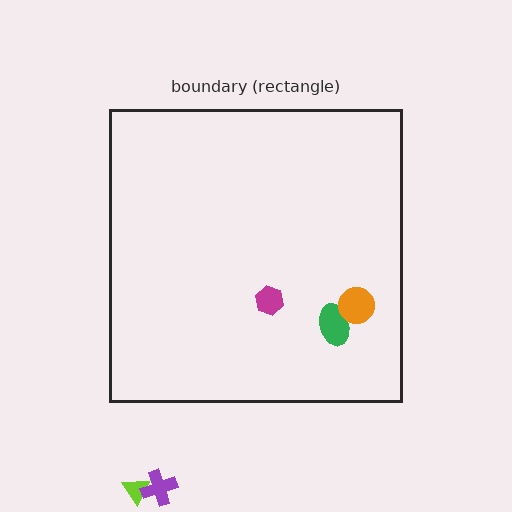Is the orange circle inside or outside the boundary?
Inside.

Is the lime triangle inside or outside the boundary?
Outside.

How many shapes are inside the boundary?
3 inside, 2 outside.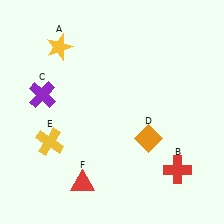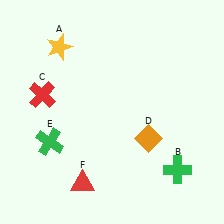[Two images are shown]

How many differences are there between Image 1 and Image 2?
There are 3 differences between the two images.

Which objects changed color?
B changed from red to green. C changed from purple to red. E changed from yellow to green.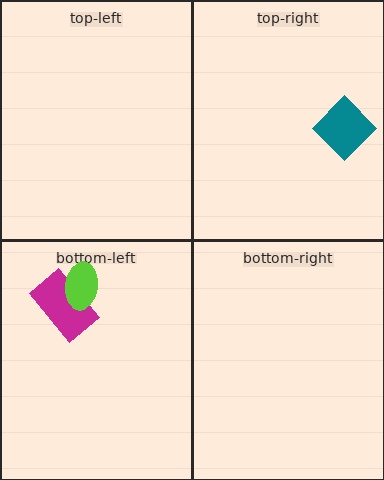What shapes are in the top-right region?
The teal diamond.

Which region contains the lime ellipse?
The bottom-left region.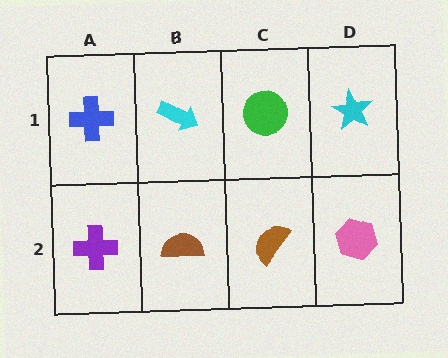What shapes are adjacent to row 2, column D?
A cyan star (row 1, column D), a brown semicircle (row 2, column C).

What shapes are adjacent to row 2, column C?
A green circle (row 1, column C), a brown semicircle (row 2, column B), a pink hexagon (row 2, column D).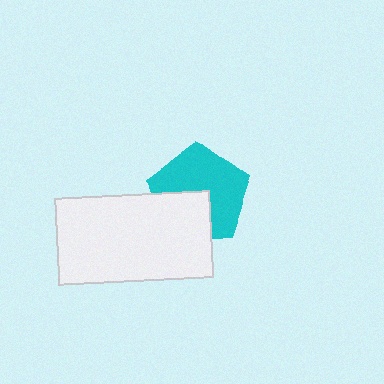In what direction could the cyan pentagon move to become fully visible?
The cyan pentagon could move toward the upper-right. That would shift it out from behind the white rectangle entirely.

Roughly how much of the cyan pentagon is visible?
Most of it is visible (roughly 66%).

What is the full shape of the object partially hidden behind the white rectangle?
The partially hidden object is a cyan pentagon.